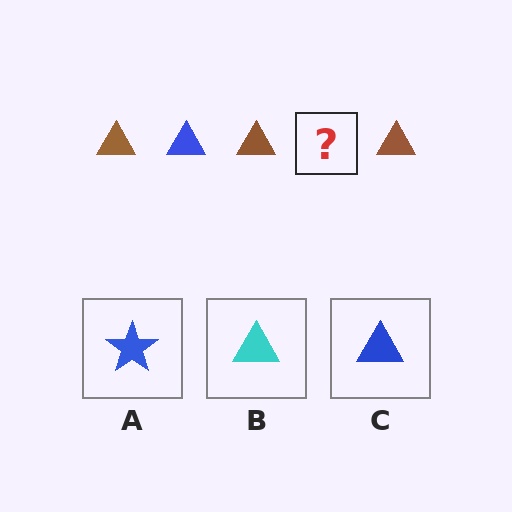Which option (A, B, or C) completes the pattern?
C.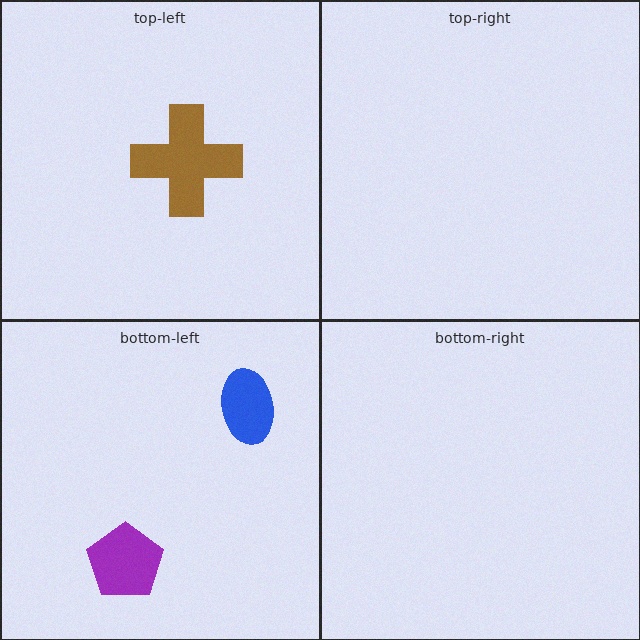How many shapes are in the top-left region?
1.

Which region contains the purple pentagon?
The bottom-left region.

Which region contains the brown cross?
The top-left region.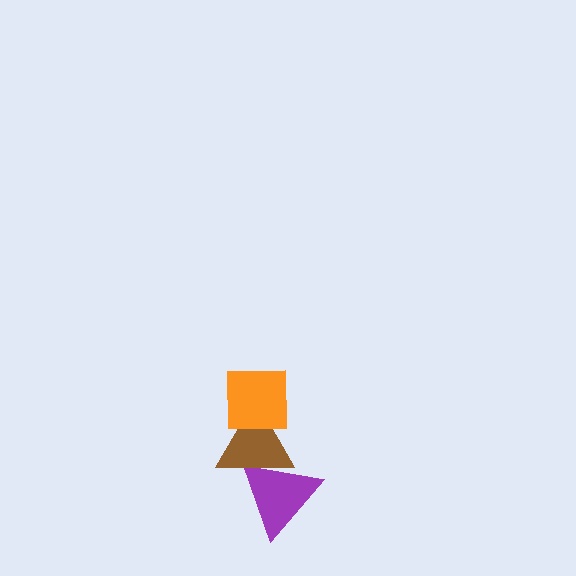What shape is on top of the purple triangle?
The brown triangle is on top of the purple triangle.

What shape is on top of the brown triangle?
The orange square is on top of the brown triangle.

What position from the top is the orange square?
The orange square is 1st from the top.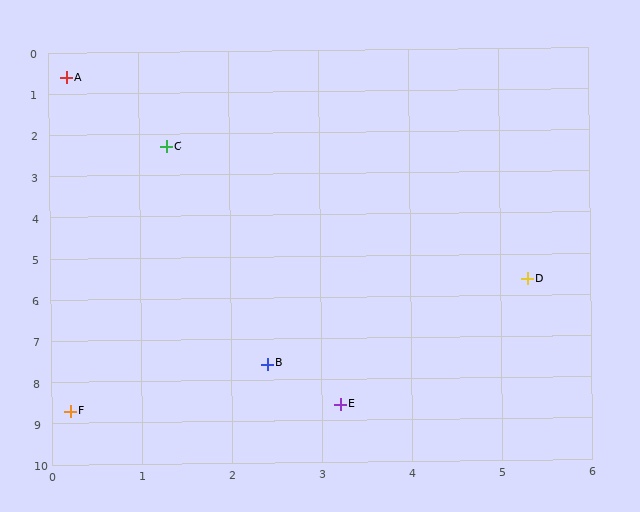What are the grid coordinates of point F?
Point F is at approximately (0.2, 8.7).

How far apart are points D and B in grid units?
Points D and B are about 3.5 grid units apart.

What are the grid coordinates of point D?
Point D is at approximately (5.3, 5.6).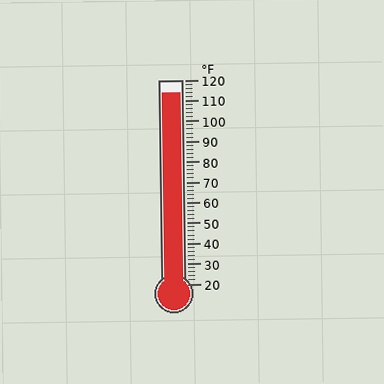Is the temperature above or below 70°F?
The temperature is above 70°F.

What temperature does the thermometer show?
The thermometer shows approximately 114°F.